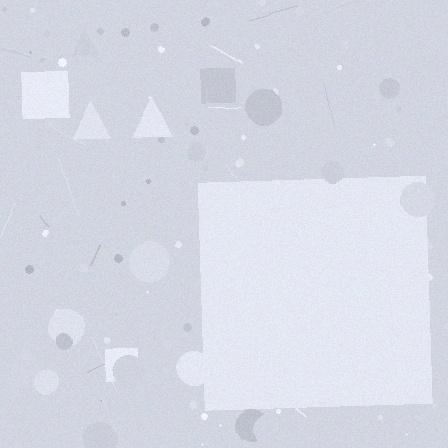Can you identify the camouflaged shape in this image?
The camouflaged shape is a square.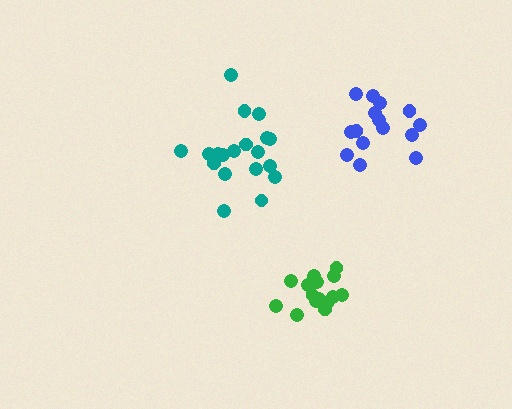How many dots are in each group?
Group 1: 15 dots, Group 2: 20 dots, Group 3: 15 dots (50 total).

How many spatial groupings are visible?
There are 3 spatial groupings.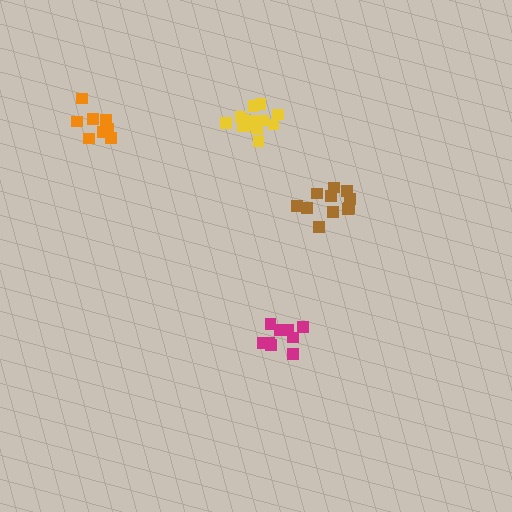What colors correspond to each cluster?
The clusters are colored: brown, yellow, magenta, orange.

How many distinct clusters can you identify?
There are 4 distinct clusters.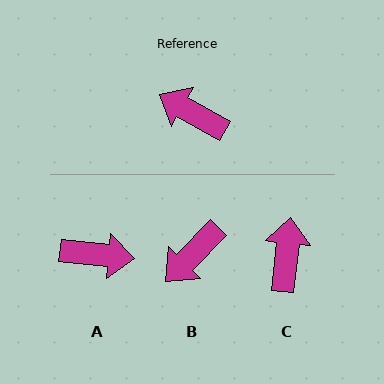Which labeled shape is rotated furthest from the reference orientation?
A, about 157 degrees away.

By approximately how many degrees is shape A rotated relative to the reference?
Approximately 157 degrees clockwise.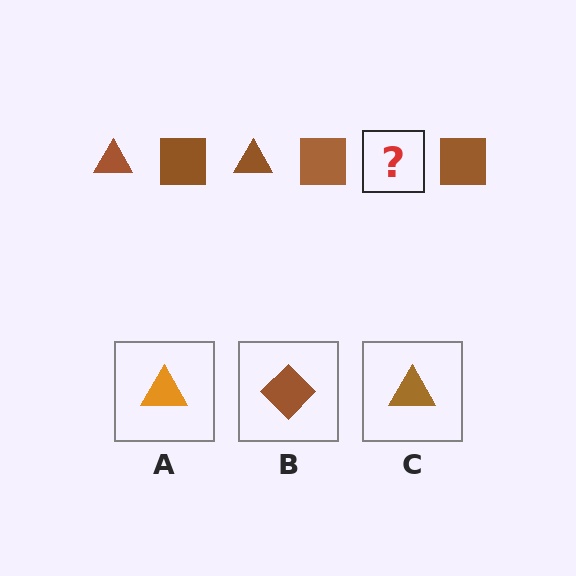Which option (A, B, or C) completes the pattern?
C.